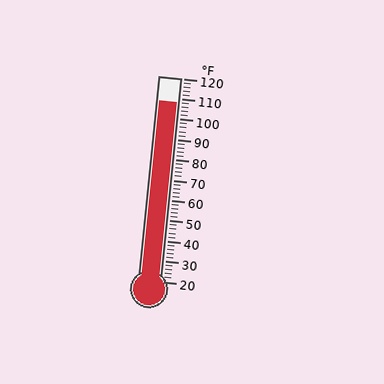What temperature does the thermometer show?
The thermometer shows approximately 108°F.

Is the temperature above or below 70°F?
The temperature is above 70°F.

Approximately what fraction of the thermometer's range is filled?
The thermometer is filled to approximately 90% of its range.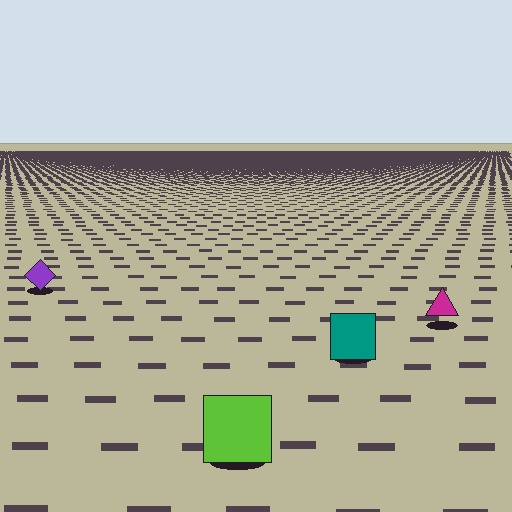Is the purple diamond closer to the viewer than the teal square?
No. The teal square is closer — you can tell from the texture gradient: the ground texture is coarser near it.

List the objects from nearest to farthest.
From nearest to farthest: the lime square, the teal square, the magenta triangle, the purple diamond.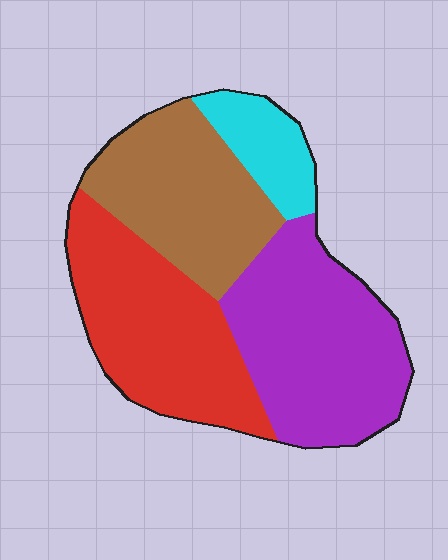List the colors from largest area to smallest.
From largest to smallest: purple, red, brown, cyan.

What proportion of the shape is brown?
Brown takes up about one quarter (1/4) of the shape.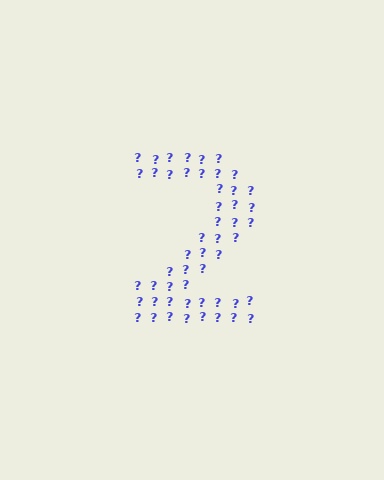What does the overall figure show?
The overall figure shows the digit 2.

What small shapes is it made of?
It is made of small question marks.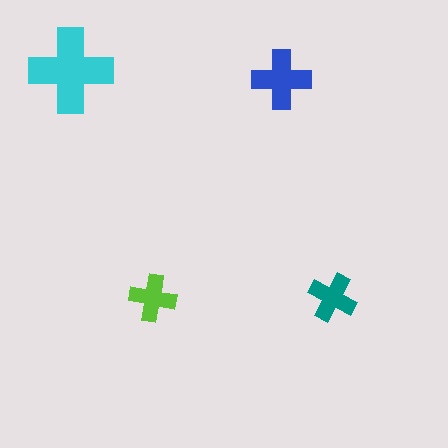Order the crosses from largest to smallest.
the cyan one, the blue one, the teal one, the lime one.